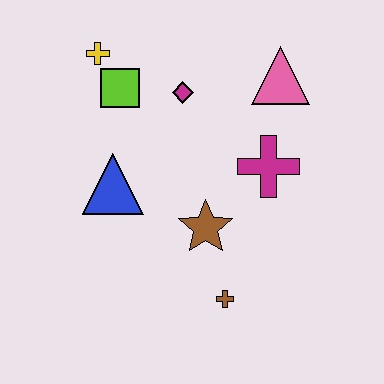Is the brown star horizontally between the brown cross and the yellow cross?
Yes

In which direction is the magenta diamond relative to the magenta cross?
The magenta diamond is to the left of the magenta cross.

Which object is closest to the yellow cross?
The lime square is closest to the yellow cross.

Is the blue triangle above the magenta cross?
No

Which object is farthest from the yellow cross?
The brown cross is farthest from the yellow cross.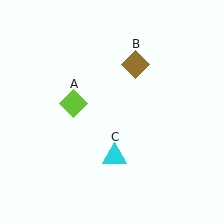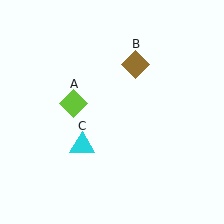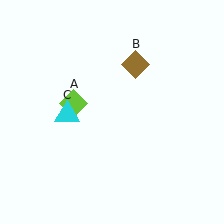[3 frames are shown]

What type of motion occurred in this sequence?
The cyan triangle (object C) rotated clockwise around the center of the scene.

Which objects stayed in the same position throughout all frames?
Lime diamond (object A) and brown diamond (object B) remained stationary.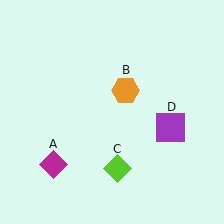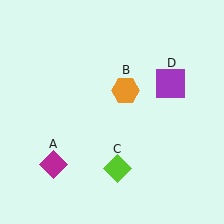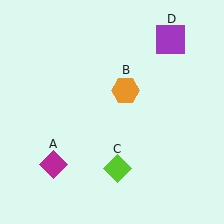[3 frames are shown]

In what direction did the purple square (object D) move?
The purple square (object D) moved up.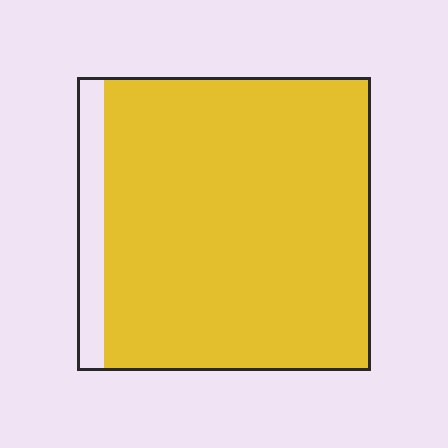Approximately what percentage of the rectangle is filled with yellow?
Approximately 90%.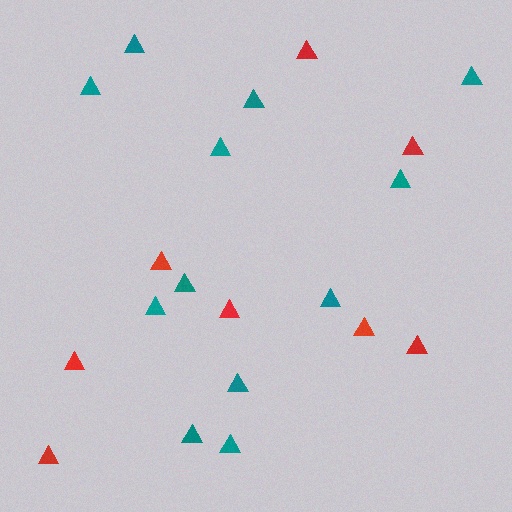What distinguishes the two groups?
There are 2 groups: one group of teal triangles (12) and one group of red triangles (8).